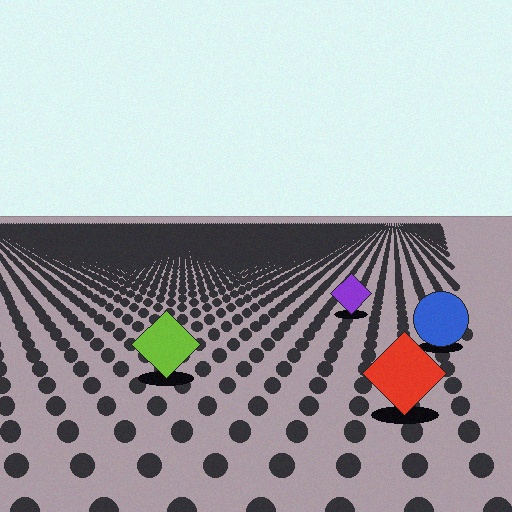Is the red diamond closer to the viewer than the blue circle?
Yes. The red diamond is closer — you can tell from the texture gradient: the ground texture is coarser near it.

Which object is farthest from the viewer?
The purple diamond is farthest from the viewer. It appears smaller and the ground texture around it is denser.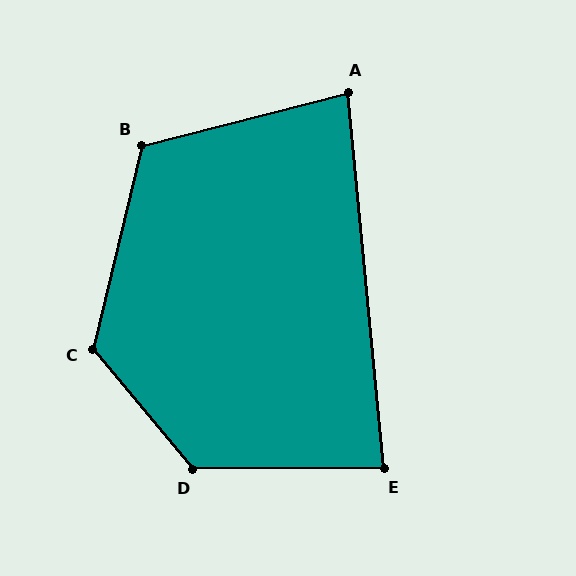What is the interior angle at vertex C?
Approximately 127 degrees (obtuse).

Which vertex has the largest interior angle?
D, at approximately 130 degrees.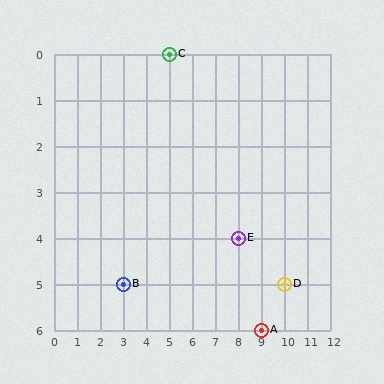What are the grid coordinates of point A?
Point A is at grid coordinates (9, 6).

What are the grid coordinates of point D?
Point D is at grid coordinates (10, 5).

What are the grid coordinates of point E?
Point E is at grid coordinates (8, 4).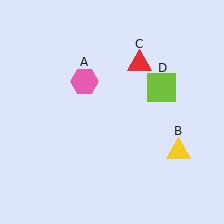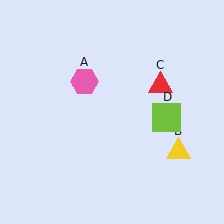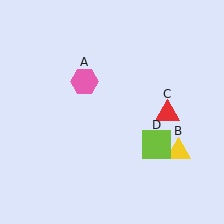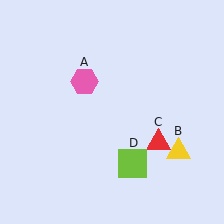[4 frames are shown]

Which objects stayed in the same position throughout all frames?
Pink hexagon (object A) and yellow triangle (object B) remained stationary.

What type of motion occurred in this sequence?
The red triangle (object C), lime square (object D) rotated clockwise around the center of the scene.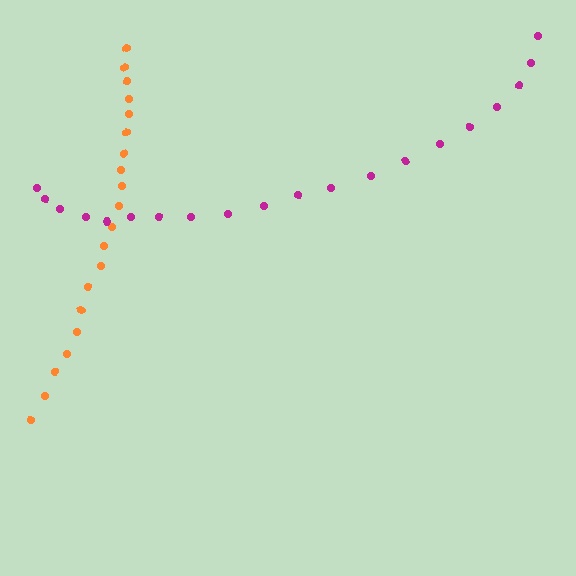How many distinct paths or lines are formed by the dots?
There are 2 distinct paths.